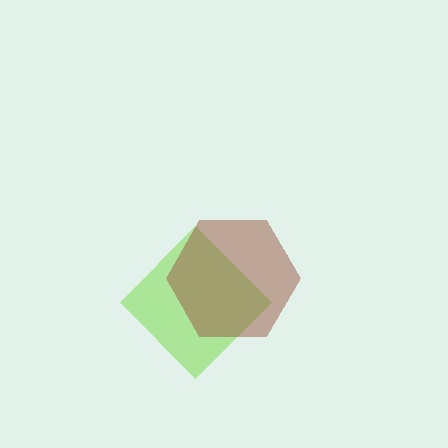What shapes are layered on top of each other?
The layered shapes are: a lime diamond, a brown hexagon.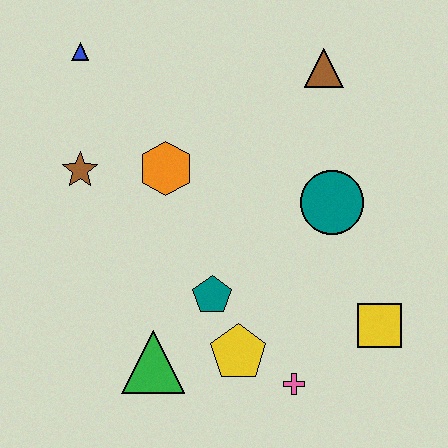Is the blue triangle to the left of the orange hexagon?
Yes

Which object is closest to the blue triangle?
The brown star is closest to the blue triangle.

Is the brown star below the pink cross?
No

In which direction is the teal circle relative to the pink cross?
The teal circle is above the pink cross.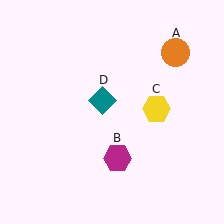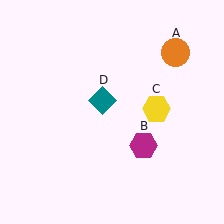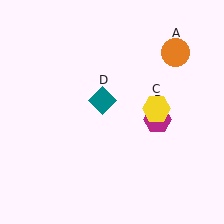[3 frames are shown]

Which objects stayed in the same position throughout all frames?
Orange circle (object A) and yellow hexagon (object C) and teal diamond (object D) remained stationary.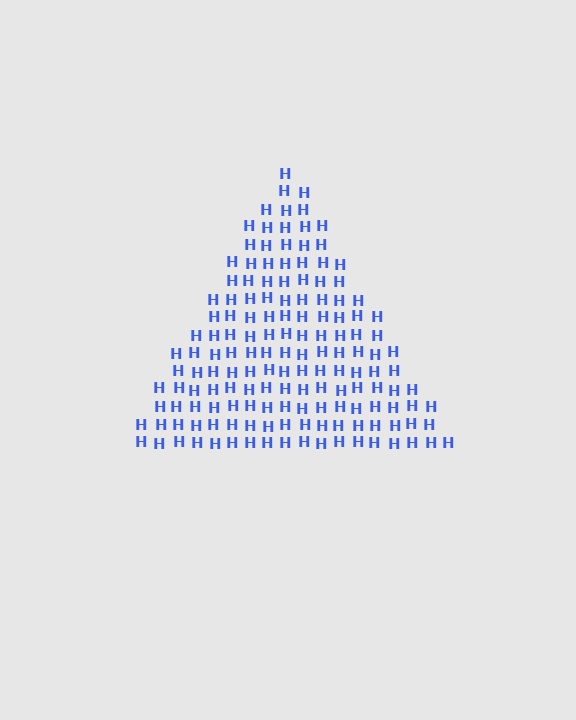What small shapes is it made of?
It is made of small letter H's.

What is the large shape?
The large shape is a triangle.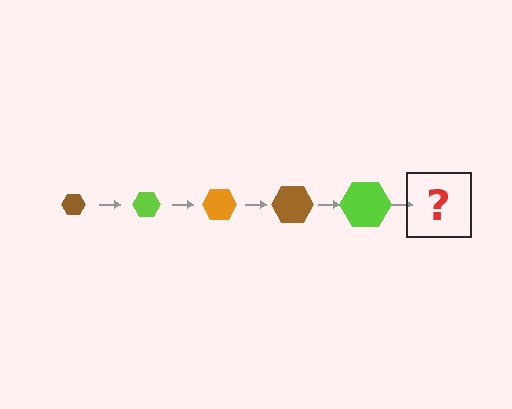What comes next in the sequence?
The next element should be an orange hexagon, larger than the previous one.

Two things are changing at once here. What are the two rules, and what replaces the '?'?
The two rules are that the hexagon grows larger each step and the color cycles through brown, lime, and orange. The '?' should be an orange hexagon, larger than the previous one.